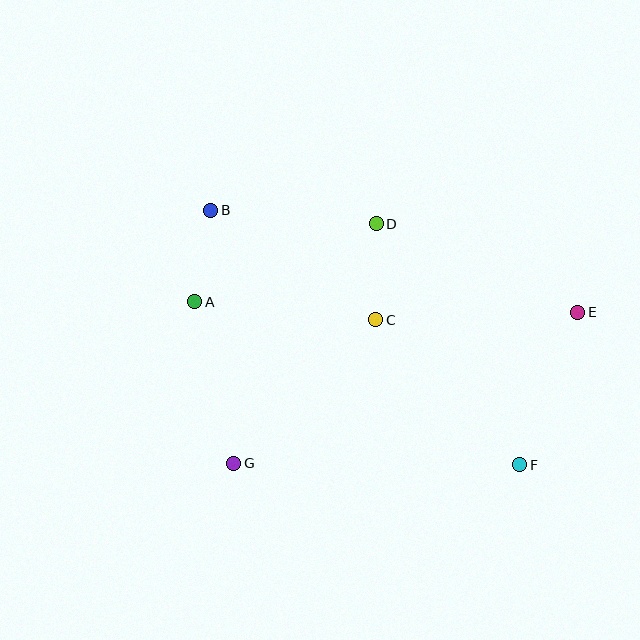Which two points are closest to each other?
Points A and B are closest to each other.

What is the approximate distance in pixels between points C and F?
The distance between C and F is approximately 205 pixels.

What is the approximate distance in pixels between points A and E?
The distance between A and E is approximately 383 pixels.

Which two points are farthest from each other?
Points B and F are farthest from each other.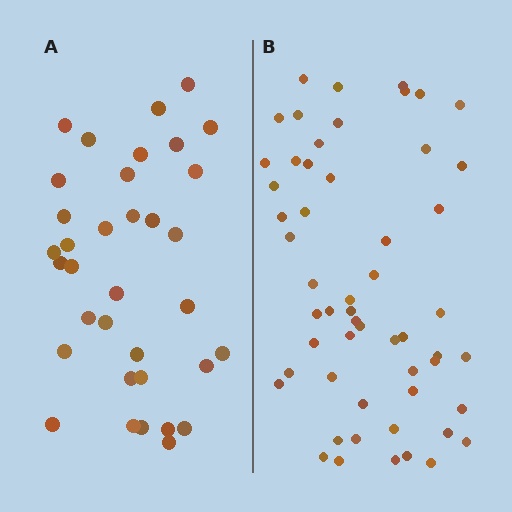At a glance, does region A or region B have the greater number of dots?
Region B (the right region) has more dots.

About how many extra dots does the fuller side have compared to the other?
Region B has approximately 20 more dots than region A.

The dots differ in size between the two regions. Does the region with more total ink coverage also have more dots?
No. Region A has more total ink coverage because its dots are larger, but region B actually contains more individual dots. Total area can be misleading — the number of items is what matters here.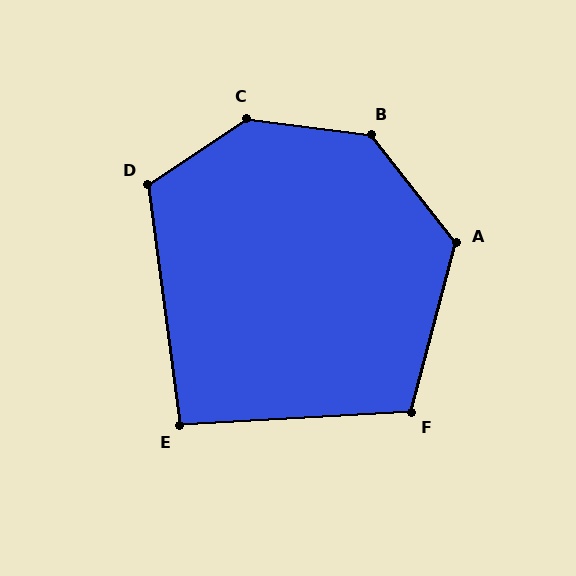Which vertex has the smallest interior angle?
E, at approximately 94 degrees.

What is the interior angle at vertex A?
Approximately 127 degrees (obtuse).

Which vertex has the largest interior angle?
C, at approximately 139 degrees.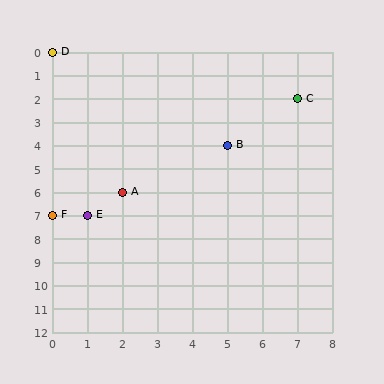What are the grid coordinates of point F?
Point F is at grid coordinates (0, 7).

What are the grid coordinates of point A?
Point A is at grid coordinates (2, 6).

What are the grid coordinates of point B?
Point B is at grid coordinates (5, 4).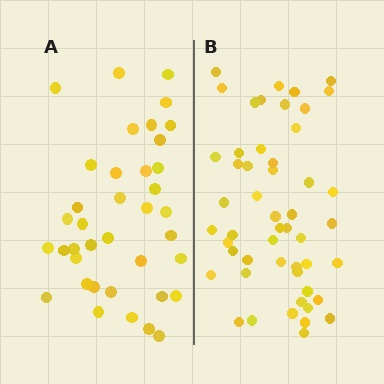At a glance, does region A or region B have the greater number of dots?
Region B (the right region) has more dots.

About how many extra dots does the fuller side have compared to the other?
Region B has approximately 15 more dots than region A.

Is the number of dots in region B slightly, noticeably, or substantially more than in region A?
Region B has noticeably more, but not dramatically so. The ratio is roughly 1.3 to 1.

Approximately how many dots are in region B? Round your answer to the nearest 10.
About 50 dots. (The exact count is 51, which rounds to 50.)